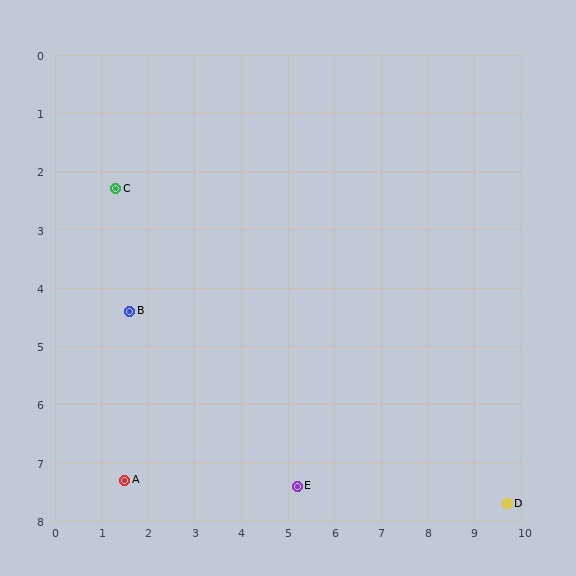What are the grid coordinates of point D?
Point D is at approximately (9.7, 7.7).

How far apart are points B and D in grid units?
Points B and D are about 8.7 grid units apart.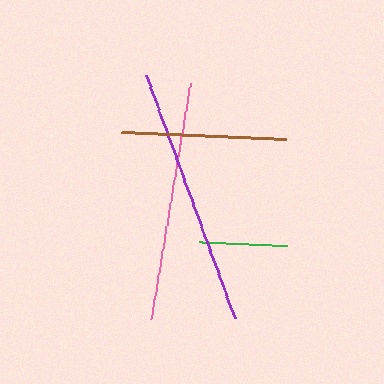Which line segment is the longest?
The purple line is the longest at approximately 259 pixels.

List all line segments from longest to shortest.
From longest to shortest: purple, pink, brown, green.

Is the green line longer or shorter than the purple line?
The purple line is longer than the green line.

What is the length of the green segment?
The green segment is approximately 89 pixels long.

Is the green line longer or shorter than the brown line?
The brown line is longer than the green line.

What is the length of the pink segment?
The pink segment is approximately 240 pixels long.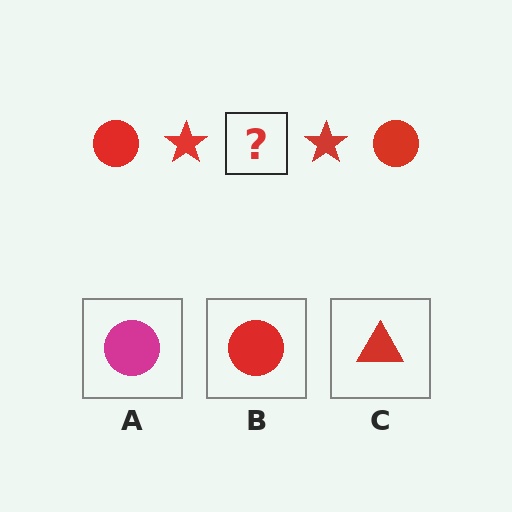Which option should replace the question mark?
Option B.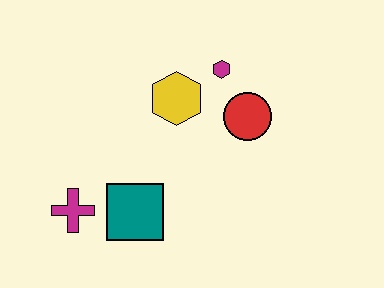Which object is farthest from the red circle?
The magenta cross is farthest from the red circle.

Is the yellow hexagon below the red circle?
No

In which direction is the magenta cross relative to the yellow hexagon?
The magenta cross is below the yellow hexagon.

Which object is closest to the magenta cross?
The teal square is closest to the magenta cross.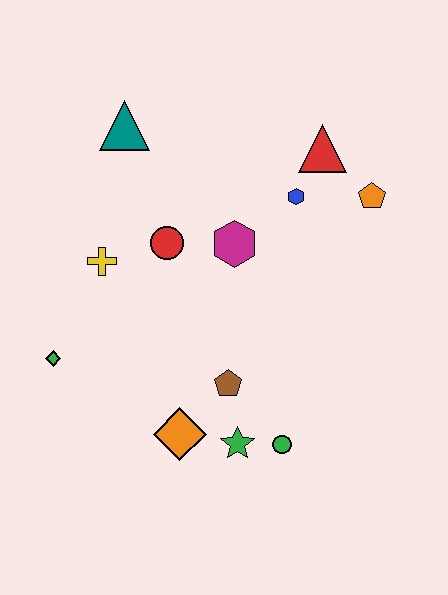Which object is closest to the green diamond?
The yellow cross is closest to the green diamond.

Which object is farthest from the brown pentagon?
The teal triangle is farthest from the brown pentagon.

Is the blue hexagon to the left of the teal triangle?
No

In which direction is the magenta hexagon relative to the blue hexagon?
The magenta hexagon is to the left of the blue hexagon.